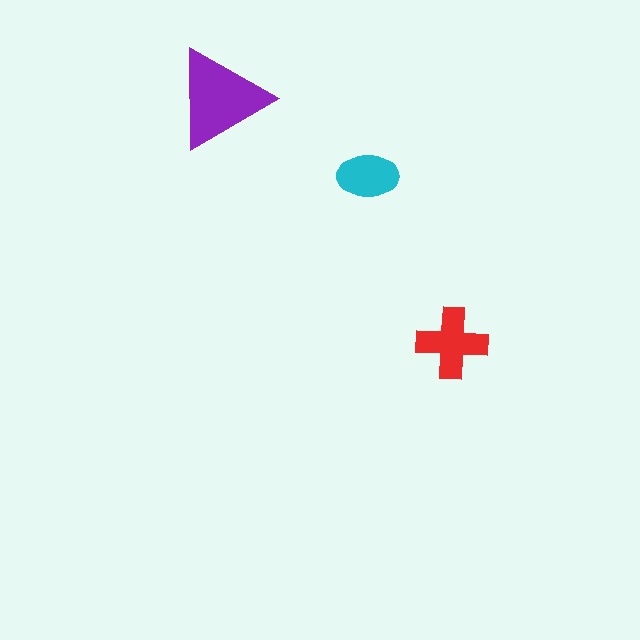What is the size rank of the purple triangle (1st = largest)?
1st.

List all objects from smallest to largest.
The cyan ellipse, the red cross, the purple triangle.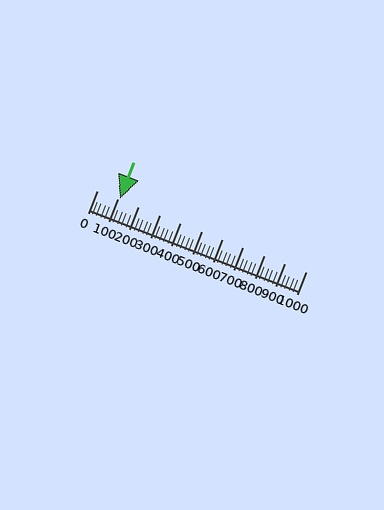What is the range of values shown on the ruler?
The ruler shows values from 0 to 1000.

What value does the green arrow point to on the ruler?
The green arrow points to approximately 108.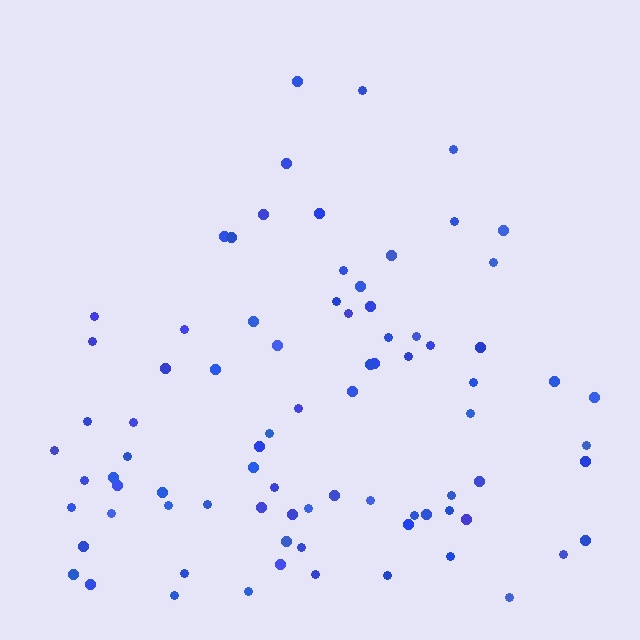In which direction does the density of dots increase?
From top to bottom, with the bottom side densest.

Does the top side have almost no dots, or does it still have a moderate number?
Still a moderate number, just noticeably fewer than the bottom.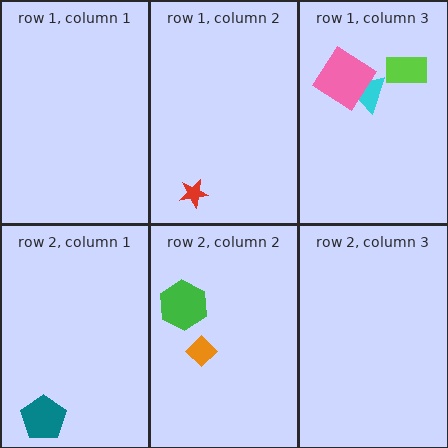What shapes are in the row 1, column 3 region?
The cyan triangle, the pink diamond, the lime rectangle.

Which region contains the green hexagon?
The row 2, column 2 region.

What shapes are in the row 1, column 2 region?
The red star.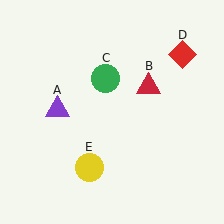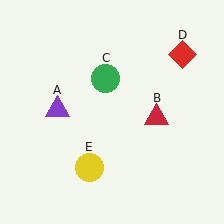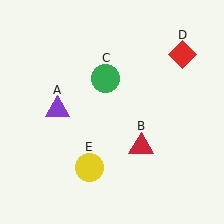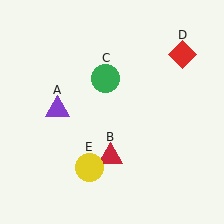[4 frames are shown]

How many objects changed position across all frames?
1 object changed position: red triangle (object B).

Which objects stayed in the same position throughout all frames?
Purple triangle (object A) and green circle (object C) and red diamond (object D) and yellow circle (object E) remained stationary.